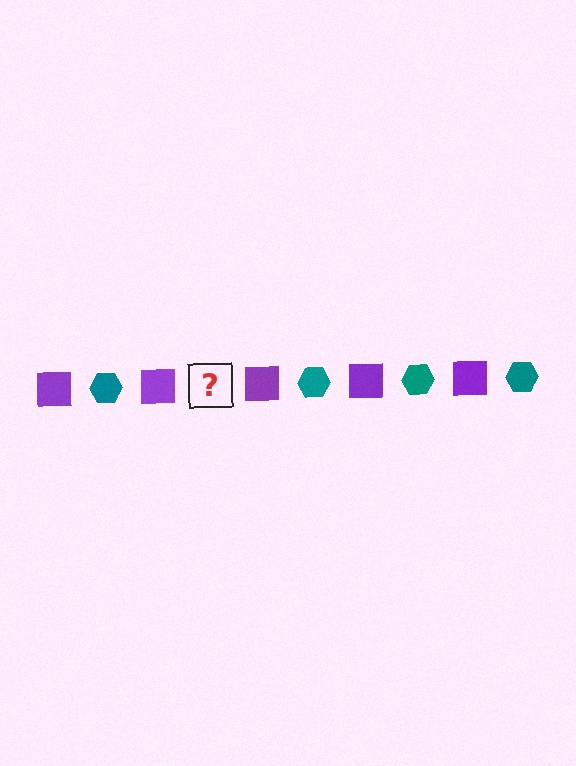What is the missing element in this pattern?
The missing element is a teal hexagon.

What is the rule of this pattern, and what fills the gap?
The rule is that the pattern alternates between purple square and teal hexagon. The gap should be filled with a teal hexagon.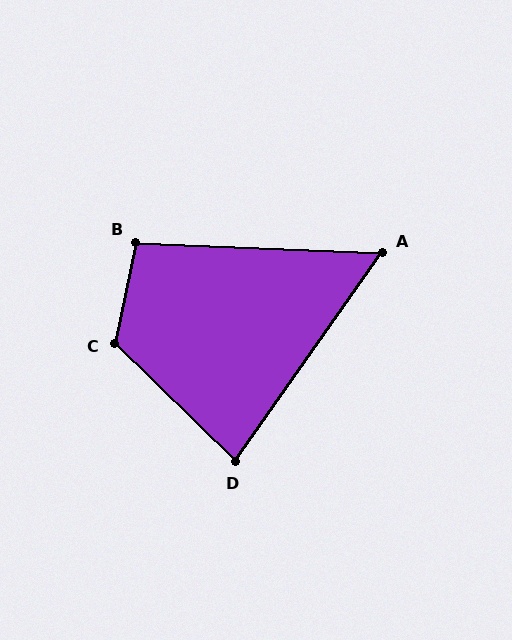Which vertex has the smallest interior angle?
A, at approximately 57 degrees.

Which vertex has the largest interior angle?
C, at approximately 123 degrees.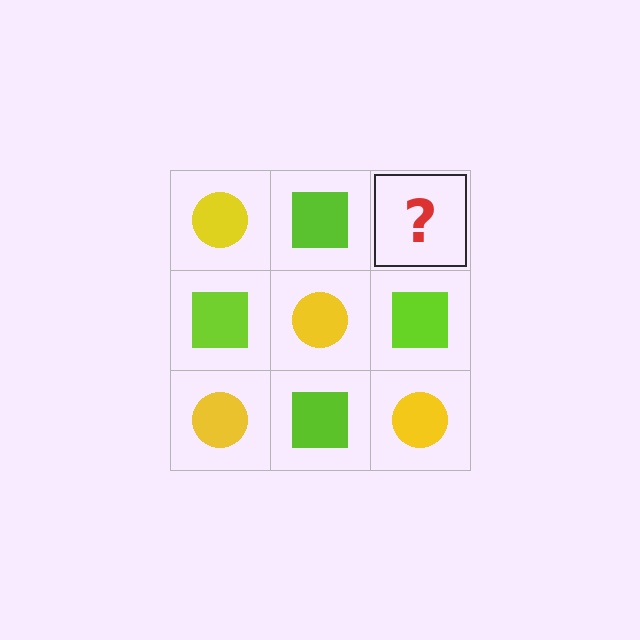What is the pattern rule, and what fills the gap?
The rule is that it alternates yellow circle and lime square in a checkerboard pattern. The gap should be filled with a yellow circle.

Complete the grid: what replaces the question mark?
The question mark should be replaced with a yellow circle.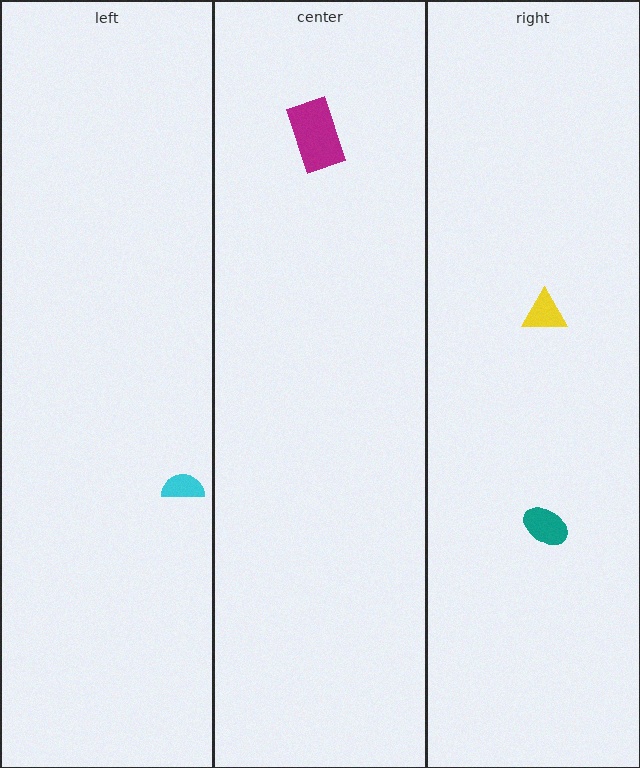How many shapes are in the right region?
2.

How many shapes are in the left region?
1.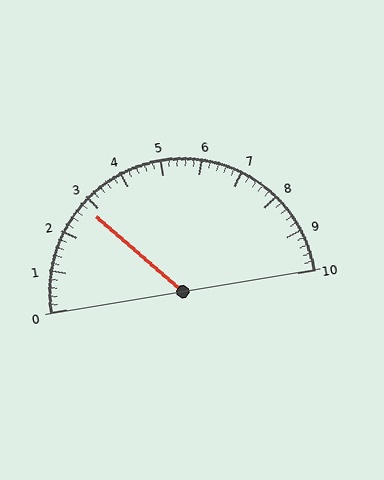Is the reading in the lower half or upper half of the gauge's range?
The reading is in the lower half of the range (0 to 10).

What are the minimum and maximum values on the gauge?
The gauge ranges from 0 to 10.